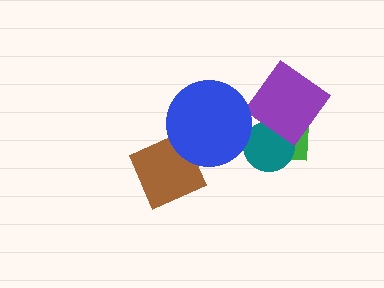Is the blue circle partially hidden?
No, no other shape covers it.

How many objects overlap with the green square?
2 objects overlap with the green square.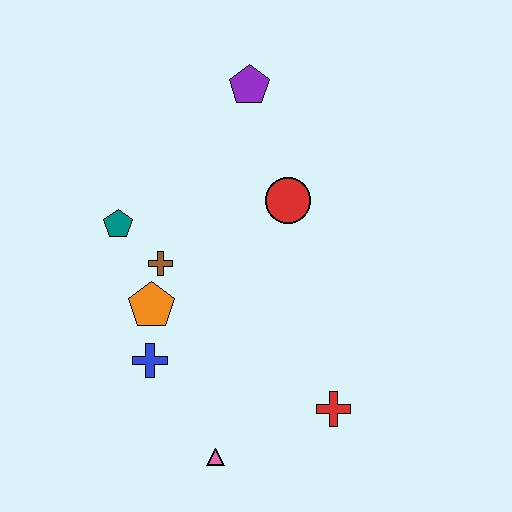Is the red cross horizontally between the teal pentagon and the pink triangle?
No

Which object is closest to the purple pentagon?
The red circle is closest to the purple pentagon.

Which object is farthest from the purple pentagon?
The pink triangle is farthest from the purple pentagon.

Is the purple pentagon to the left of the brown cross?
No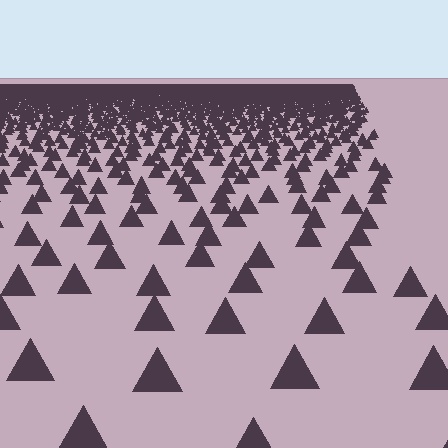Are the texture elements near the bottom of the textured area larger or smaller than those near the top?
Larger. Near the bottom, elements are closer to the viewer and appear at a bigger on-screen size.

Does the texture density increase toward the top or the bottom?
Density increases toward the top.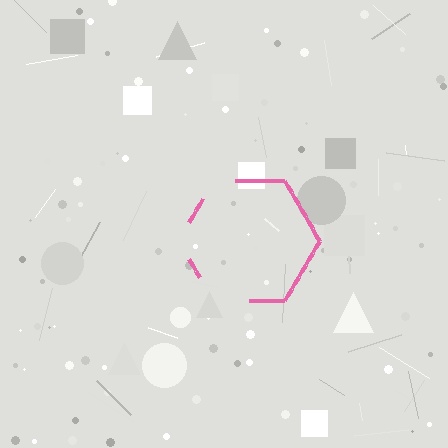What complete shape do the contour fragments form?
The contour fragments form a hexagon.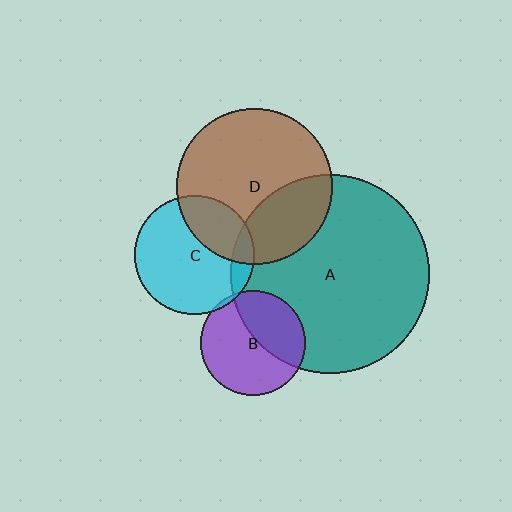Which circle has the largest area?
Circle A (teal).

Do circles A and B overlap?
Yes.